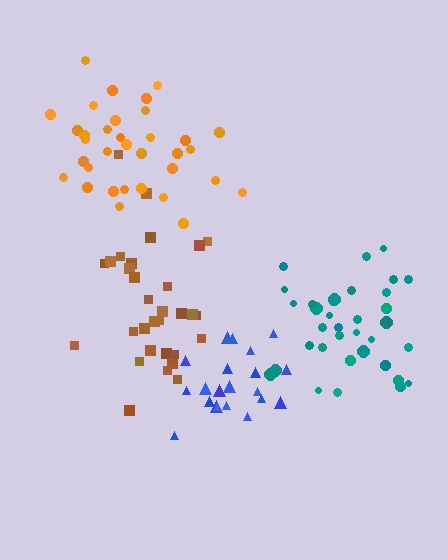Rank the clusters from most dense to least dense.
blue, orange, brown, teal.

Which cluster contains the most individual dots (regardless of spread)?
Teal (35).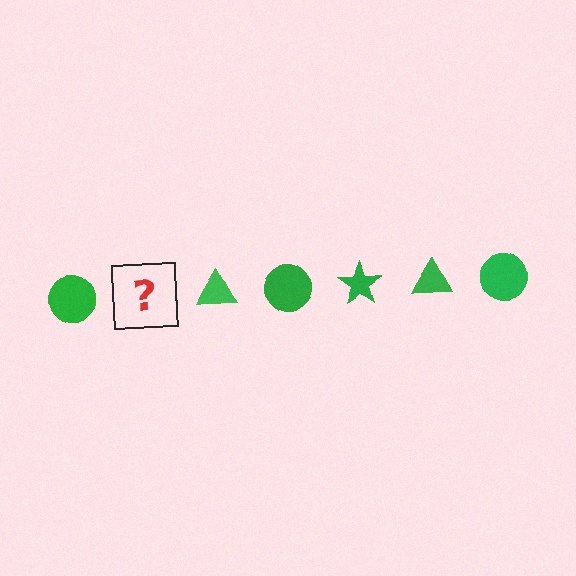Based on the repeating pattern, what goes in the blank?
The blank should be a green star.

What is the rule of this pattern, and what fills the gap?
The rule is that the pattern cycles through circle, star, triangle shapes in green. The gap should be filled with a green star.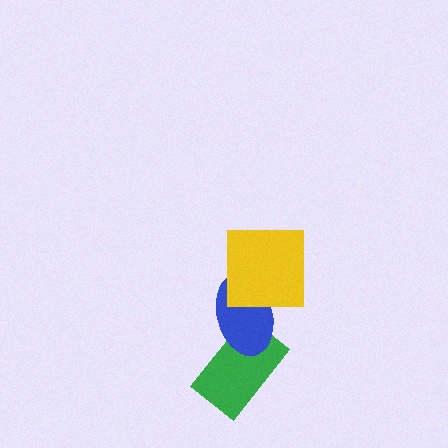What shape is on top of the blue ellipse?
The yellow square is on top of the blue ellipse.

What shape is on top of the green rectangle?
The blue ellipse is on top of the green rectangle.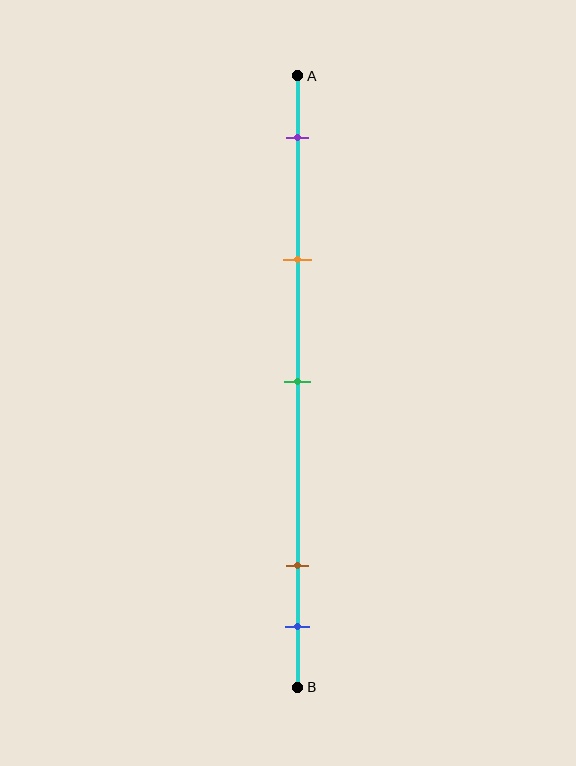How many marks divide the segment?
There are 5 marks dividing the segment.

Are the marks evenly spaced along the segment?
No, the marks are not evenly spaced.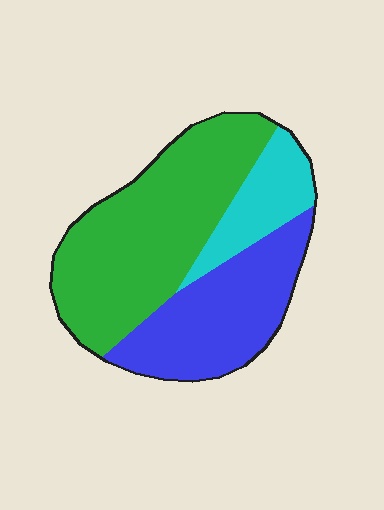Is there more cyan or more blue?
Blue.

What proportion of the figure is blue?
Blue takes up about one third (1/3) of the figure.